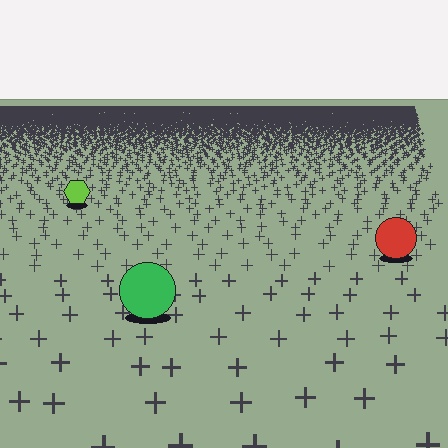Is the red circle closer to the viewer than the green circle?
No. The green circle is closer — you can tell from the texture gradient: the ground texture is coarser near it.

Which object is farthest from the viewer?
The lime hexagon is farthest from the viewer. It appears smaller and the ground texture around it is denser.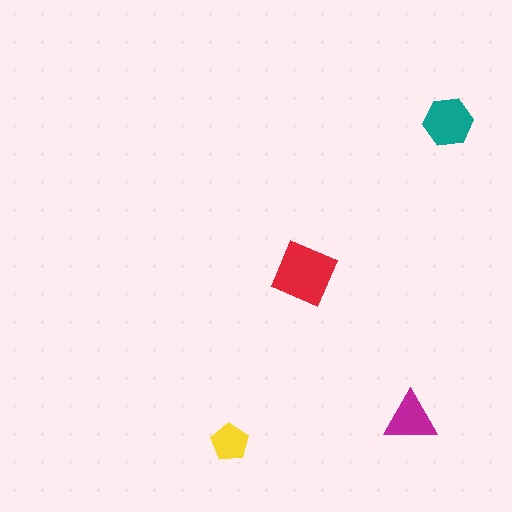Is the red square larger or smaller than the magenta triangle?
Larger.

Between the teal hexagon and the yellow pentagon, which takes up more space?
The teal hexagon.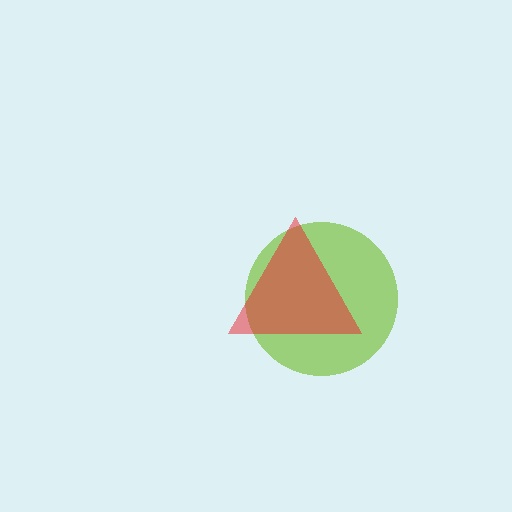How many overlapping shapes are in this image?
There are 2 overlapping shapes in the image.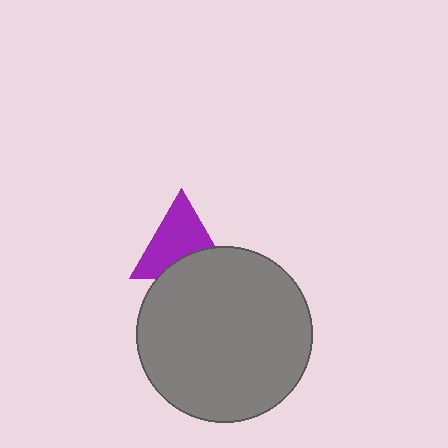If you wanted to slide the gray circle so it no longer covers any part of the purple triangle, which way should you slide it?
Slide it down — that is the most direct way to separate the two shapes.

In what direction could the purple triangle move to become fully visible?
The purple triangle could move up. That would shift it out from behind the gray circle entirely.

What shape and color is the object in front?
The object in front is a gray circle.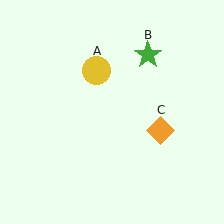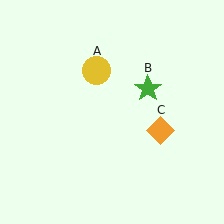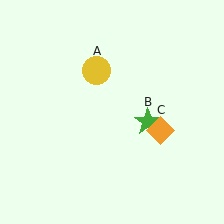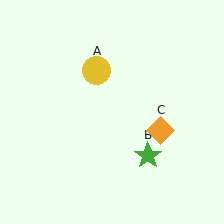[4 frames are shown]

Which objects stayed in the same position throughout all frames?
Yellow circle (object A) and orange diamond (object C) remained stationary.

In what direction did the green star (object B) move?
The green star (object B) moved down.